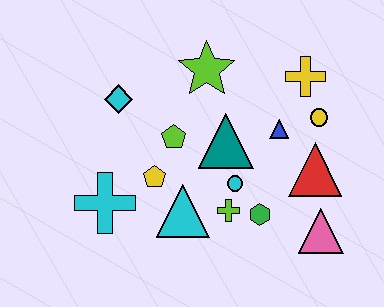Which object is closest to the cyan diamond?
The lime pentagon is closest to the cyan diamond.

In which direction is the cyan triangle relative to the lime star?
The cyan triangle is below the lime star.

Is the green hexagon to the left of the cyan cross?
No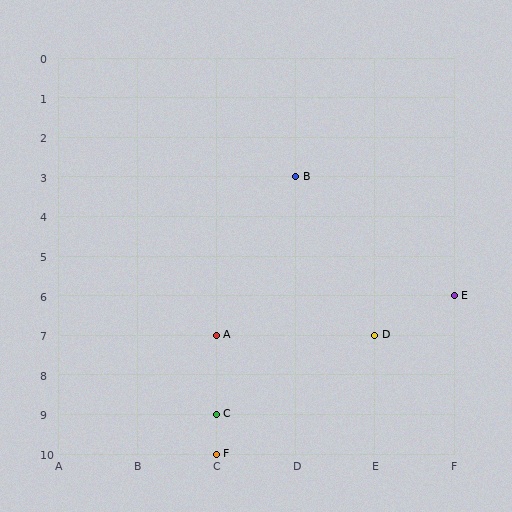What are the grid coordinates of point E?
Point E is at grid coordinates (F, 6).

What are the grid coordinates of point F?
Point F is at grid coordinates (C, 10).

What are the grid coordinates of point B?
Point B is at grid coordinates (D, 3).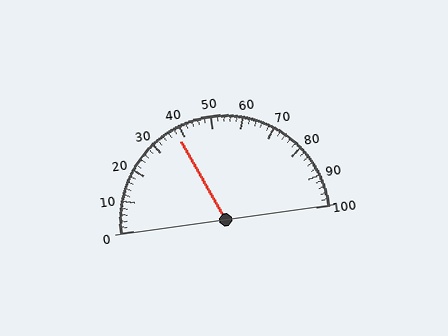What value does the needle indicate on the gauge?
The needle indicates approximately 38.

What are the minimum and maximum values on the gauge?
The gauge ranges from 0 to 100.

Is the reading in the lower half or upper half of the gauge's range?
The reading is in the lower half of the range (0 to 100).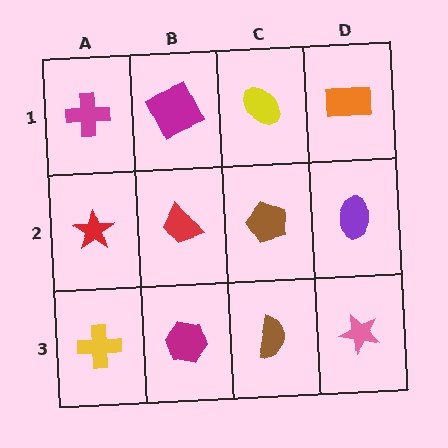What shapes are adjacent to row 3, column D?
A purple ellipse (row 2, column D), a brown semicircle (row 3, column C).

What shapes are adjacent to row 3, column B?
A red trapezoid (row 2, column B), a yellow cross (row 3, column A), a brown semicircle (row 3, column C).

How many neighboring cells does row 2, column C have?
4.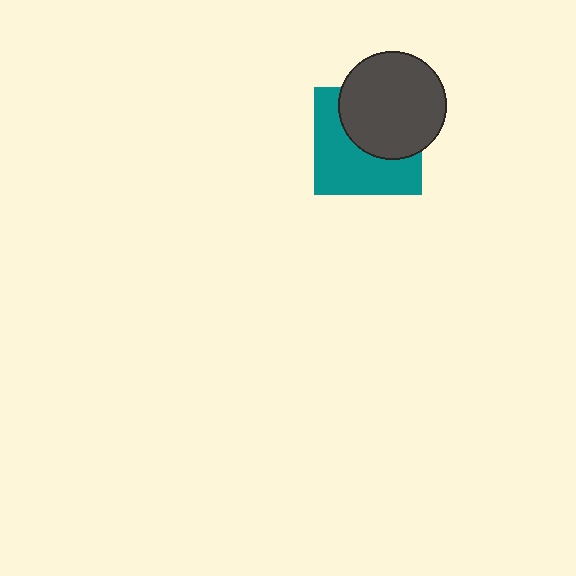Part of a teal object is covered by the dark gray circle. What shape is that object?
It is a square.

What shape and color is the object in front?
The object in front is a dark gray circle.